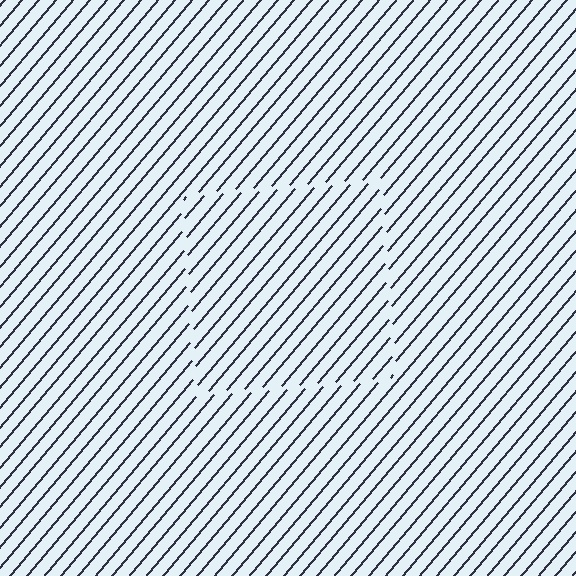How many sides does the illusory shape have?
4 sides — the line-ends trace a square.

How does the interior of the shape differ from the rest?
The interior of the shape contains the same grating, shifted by half a period — the contour is defined by the phase discontinuity where line-ends from the inner and outer gratings abut.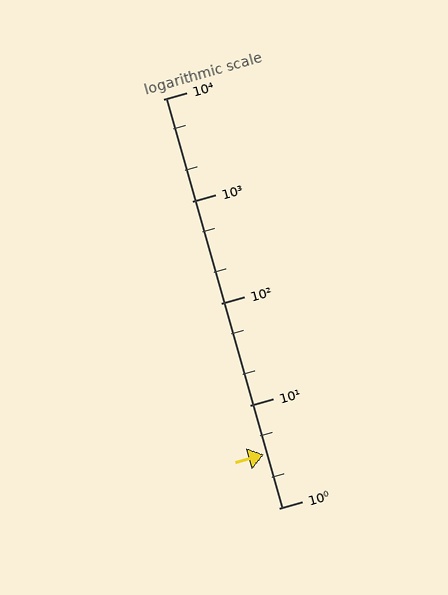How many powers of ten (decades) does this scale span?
The scale spans 4 decades, from 1 to 10000.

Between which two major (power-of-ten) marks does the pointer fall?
The pointer is between 1 and 10.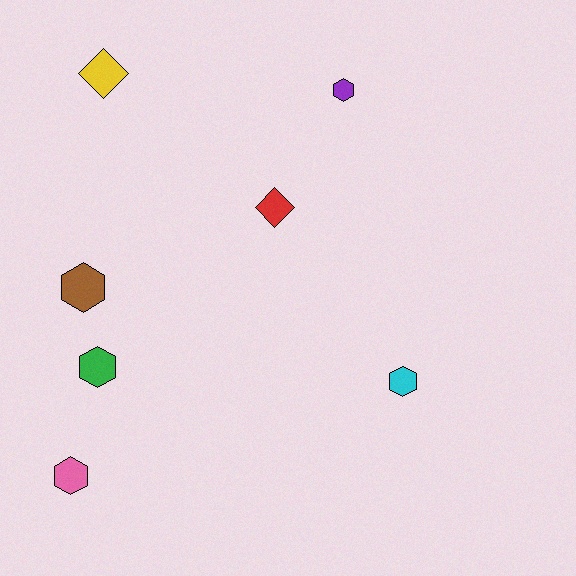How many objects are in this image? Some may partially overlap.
There are 7 objects.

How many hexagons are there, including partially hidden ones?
There are 5 hexagons.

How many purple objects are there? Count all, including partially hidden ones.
There is 1 purple object.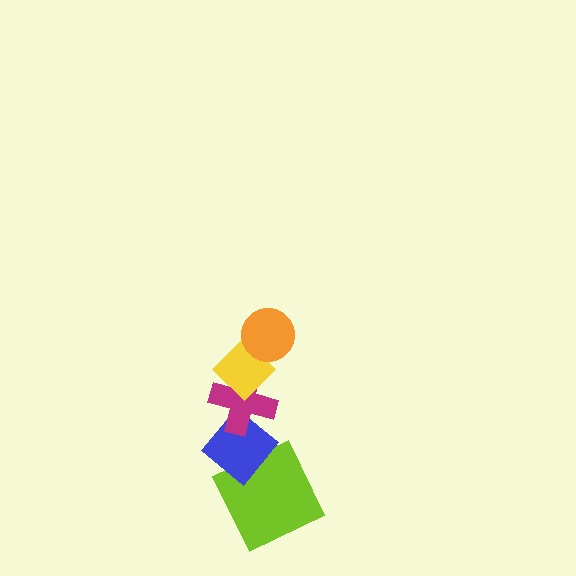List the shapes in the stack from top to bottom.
From top to bottom: the orange circle, the yellow diamond, the magenta cross, the blue diamond, the lime square.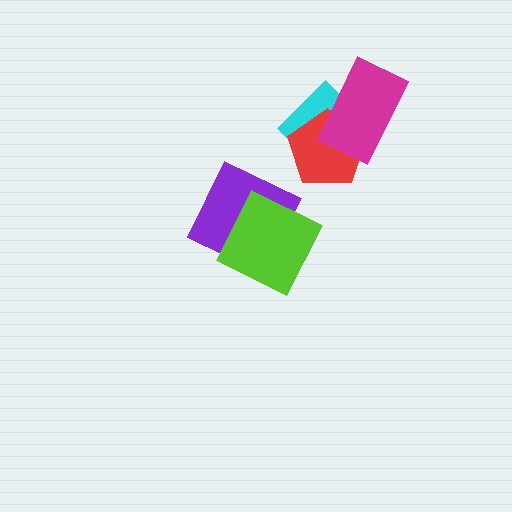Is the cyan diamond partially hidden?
Yes, it is partially covered by another shape.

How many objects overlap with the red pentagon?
2 objects overlap with the red pentagon.